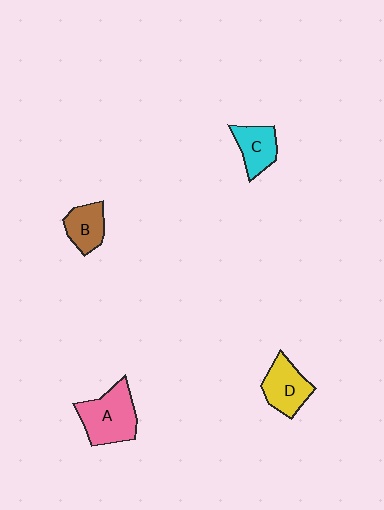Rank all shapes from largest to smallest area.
From largest to smallest: A (pink), D (yellow), C (cyan), B (brown).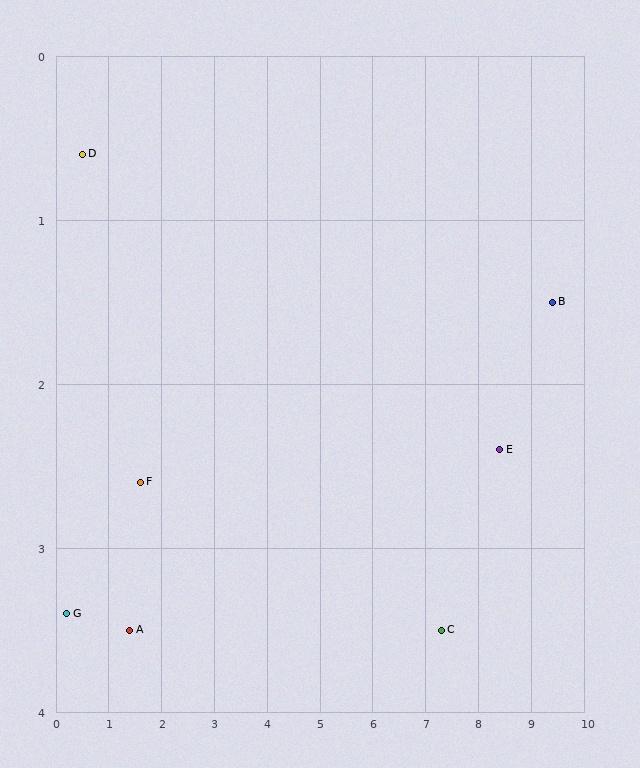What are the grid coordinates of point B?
Point B is at approximately (9.4, 1.5).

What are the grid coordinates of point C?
Point C is at approximately (7.3, 3.5).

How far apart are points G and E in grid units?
Points G and E are about 8.3 grid units apart.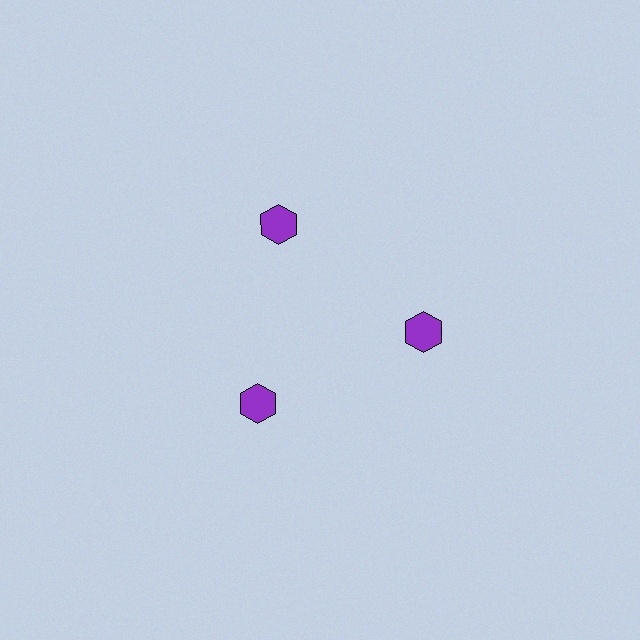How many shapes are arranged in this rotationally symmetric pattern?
There are 3 shapes, arranged in 3 groups of 1.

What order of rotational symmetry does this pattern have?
This pattern has 3-fold rotational symmetry.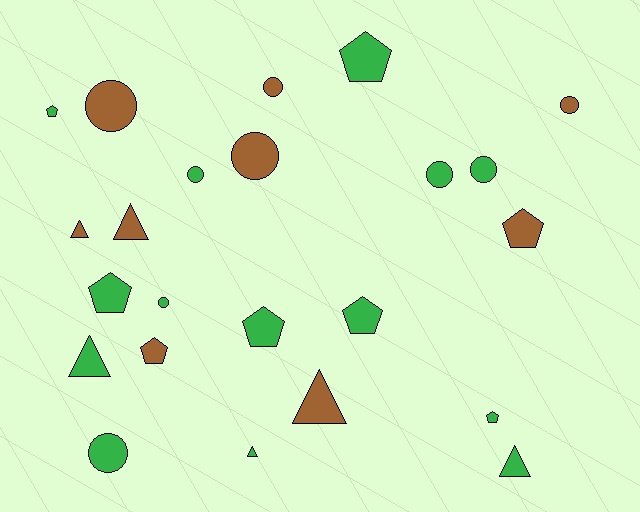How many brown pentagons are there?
There are 2 brown pentagons.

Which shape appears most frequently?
Circle, with 9 objects.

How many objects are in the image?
There are 23 objects.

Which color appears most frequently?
Green, with 14 objects.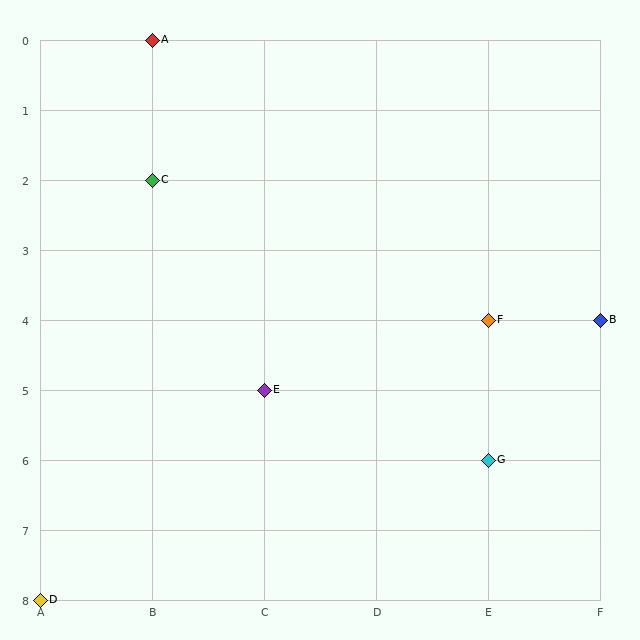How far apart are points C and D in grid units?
Points C and D are 1 column and 6 rows apart (about 6.1 grid units diagonally).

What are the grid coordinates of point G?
Point G is at grid coordinates (E, 6).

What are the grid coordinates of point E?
Point E is at grid coordinates (C, 5).